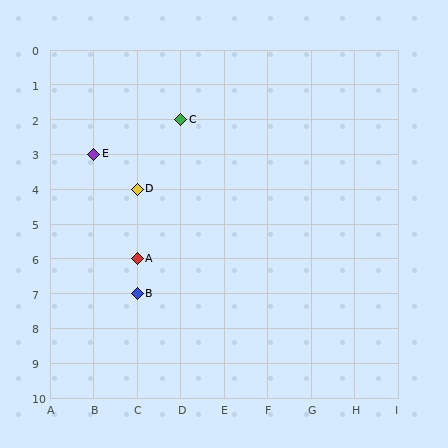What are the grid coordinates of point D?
Point D is at grid coordinates (C, 4).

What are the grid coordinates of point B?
Point B is at grid coordinates (C, 7).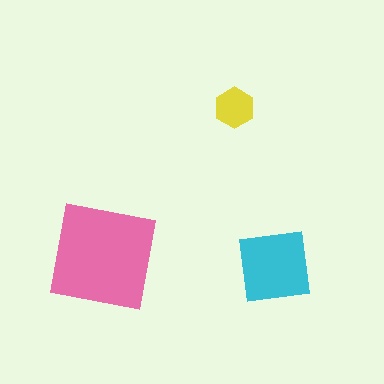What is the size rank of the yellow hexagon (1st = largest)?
3rd.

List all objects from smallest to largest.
The yellow hexagon, the cyan square, the pink square.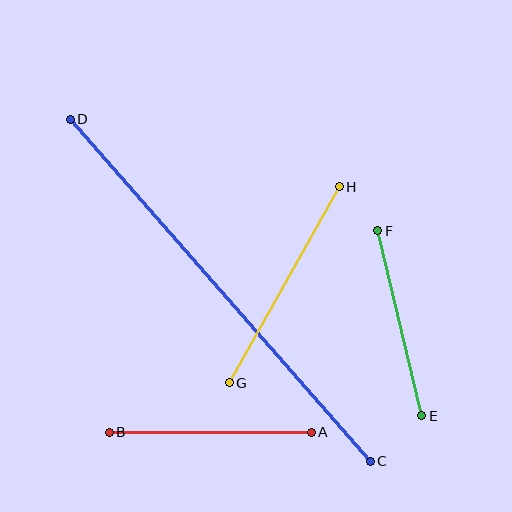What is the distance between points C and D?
The distance is approximately 455 pixels.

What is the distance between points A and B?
The distance is approximately 202 pixels.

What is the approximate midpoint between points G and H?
The midpoint is at approximately (284, 285) pixels.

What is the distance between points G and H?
The distance is approximately 225 pixels.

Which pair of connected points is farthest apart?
Points C and D are farthest apart.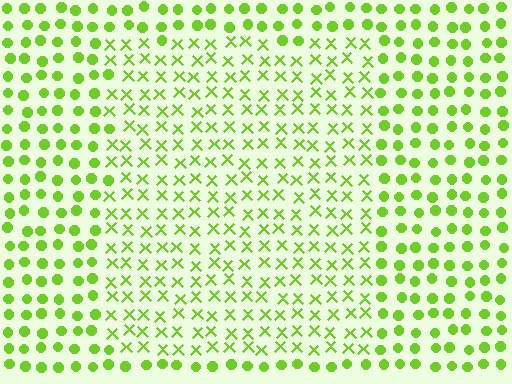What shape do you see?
I see a rectangle.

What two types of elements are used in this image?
The image uses X marks inside the rectangle region and circles outside it.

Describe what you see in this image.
The image is filled with small lime elements arranged in a uniform grid. A rectangle-shaped region contains X marks, while the surrounding area contains circles. The boundary is defined purely by the change in element shape.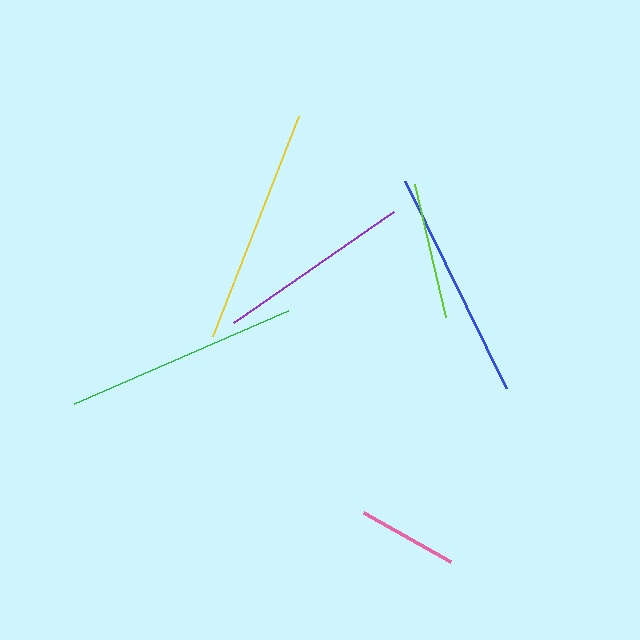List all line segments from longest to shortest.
From longest to shortest: yellow, green, blue, purple, lime, pink.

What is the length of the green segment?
The green segment is approximately 234 pixels long.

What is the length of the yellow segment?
The yellow segment is approximately 236 pixels long.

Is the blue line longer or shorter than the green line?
The green line is longer than the blue line.